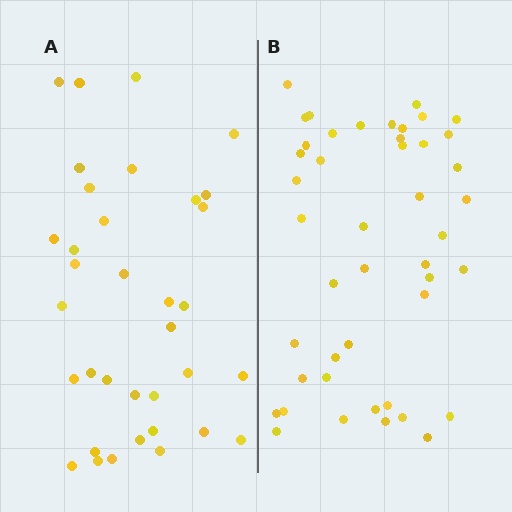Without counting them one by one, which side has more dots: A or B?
Region B (the right region) has more dots.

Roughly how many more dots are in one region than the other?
Region B has roughly 10 or so more dots than region A.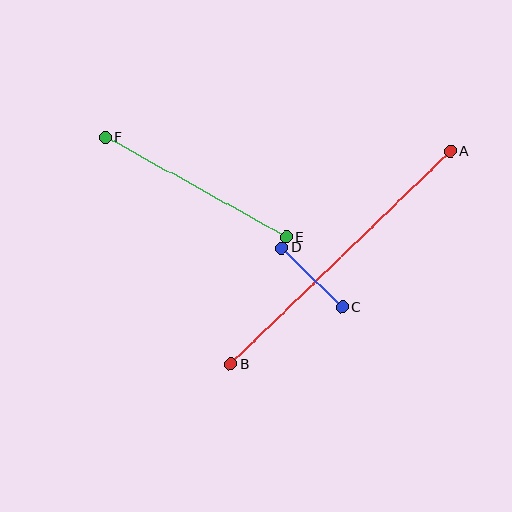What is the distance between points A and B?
The distance is approximately 306 pixels.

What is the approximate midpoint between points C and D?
The midpoint is at approximately (312, 278) pixels.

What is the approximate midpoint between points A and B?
The midpoint is at approximately (341, 258) pixels.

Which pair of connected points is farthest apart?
Points A and B are farthest apart.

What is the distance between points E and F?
The distance is approximately 207 pixels.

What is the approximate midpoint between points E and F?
The midpoint is at approximately (196, 187) pixels.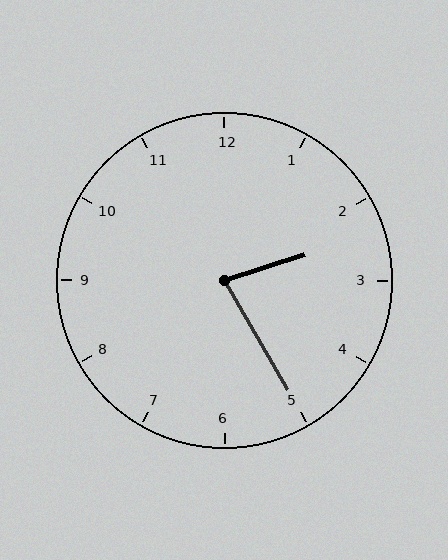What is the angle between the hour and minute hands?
Approximately 78 degrees.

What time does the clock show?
2:25.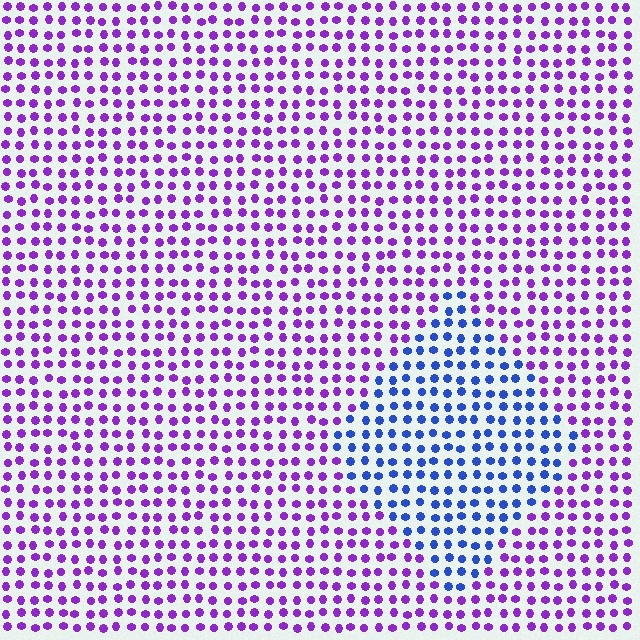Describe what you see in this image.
The image is filled with small purple elements in a uniform arrangement. A diamond-shaped region is visible where the elements are tinted to a slightly different hue, forming a subtle color boundary.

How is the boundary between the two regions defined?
The boundary is defined purely by a slight shift in hue (about 53 degrees). Spacing, size, and orientation are identical on both sides.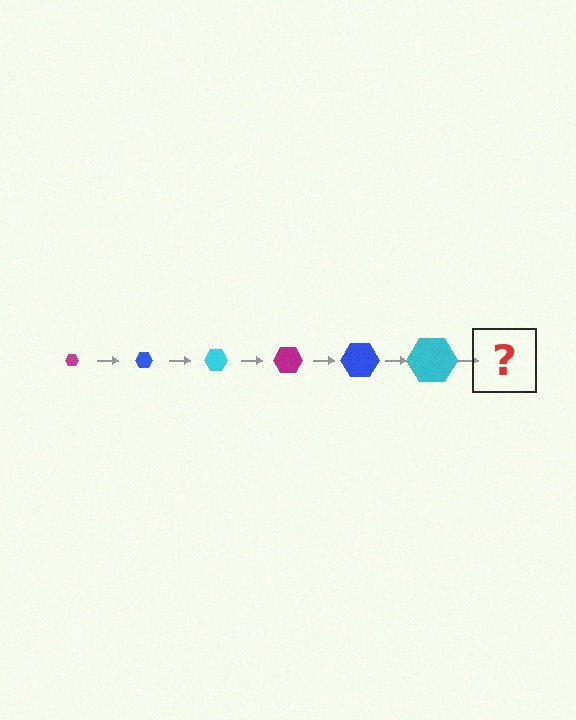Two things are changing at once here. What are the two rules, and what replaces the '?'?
The two rules are that the hexagon grows larger each step and the color cycles through magenta, blue, and cyan. The '?' should be a magenta hexagon, larger than the previous one.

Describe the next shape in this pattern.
It should be a magenta hexagon, larger than the previous one.